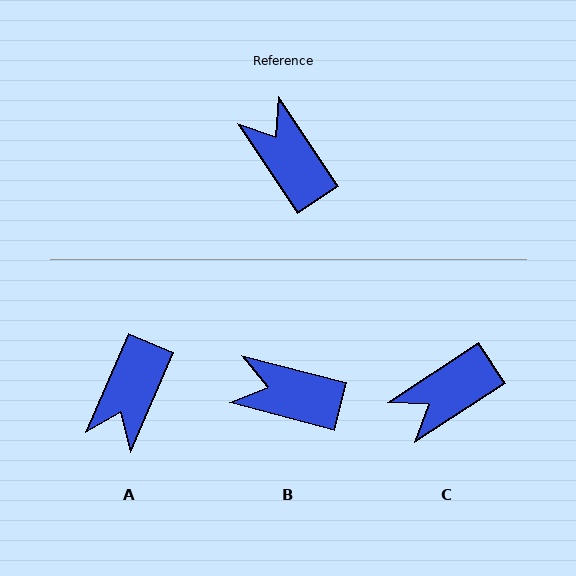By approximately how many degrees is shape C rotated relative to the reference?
Approximately 90 degrees counter-clockwise.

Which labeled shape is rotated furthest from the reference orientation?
A, about 123 degrees away.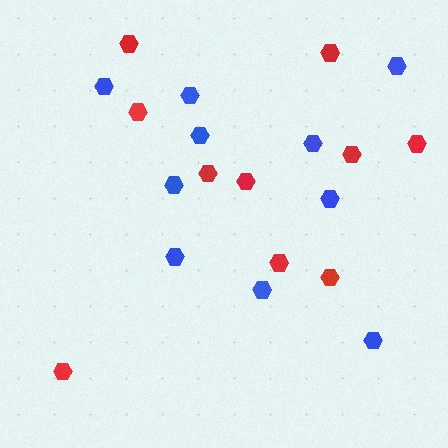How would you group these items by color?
There are 2 groups: one group of blue hexagons (10) and one group of red hexagons (10).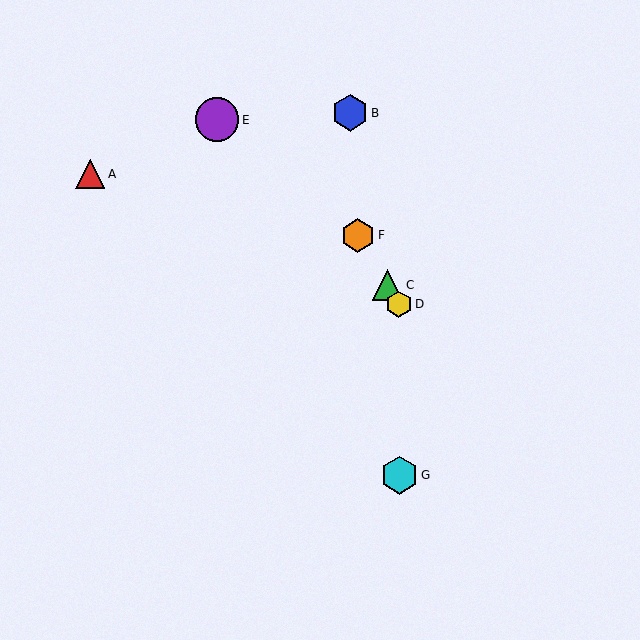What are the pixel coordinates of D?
Object D is at (399, 304).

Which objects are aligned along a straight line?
Objects C, D, F are aligned along a straight line.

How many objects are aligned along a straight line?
3 objects (C, D, F) are aligned along a straight line.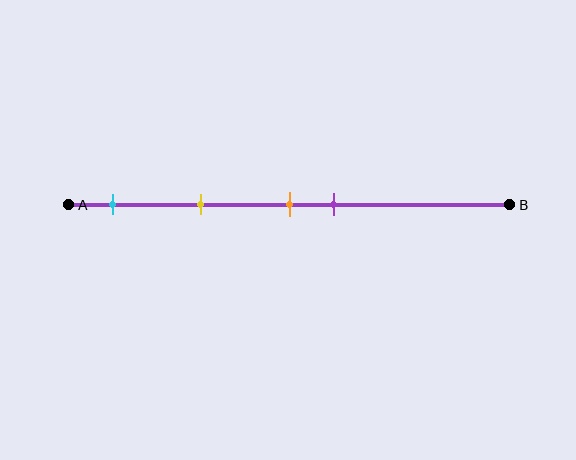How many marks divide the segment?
There are 4 marks dividing the segment.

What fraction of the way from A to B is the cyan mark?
The cyan mark is approximately 10% (0.1) of the way from A to B.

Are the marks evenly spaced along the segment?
No, the marks are not evenly spaced.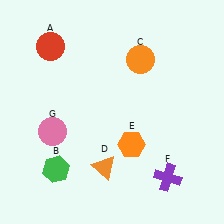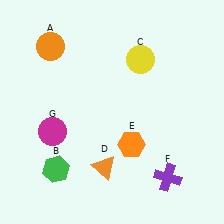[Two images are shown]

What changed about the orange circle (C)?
In Image 1, C is orange. In Image 2, it changed to yellow.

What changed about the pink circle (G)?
In Image 1, G is pink. In Image 2, it changed to magenta.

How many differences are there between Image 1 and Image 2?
There are 3 differences between the two images.